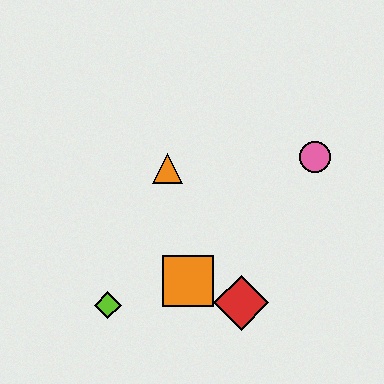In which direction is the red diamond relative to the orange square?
The red diamond is to the right of the orange square.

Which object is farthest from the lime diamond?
The pink circle is farthest from the lime diamond.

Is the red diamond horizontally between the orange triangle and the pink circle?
Yes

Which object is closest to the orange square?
The red diamond is closest to the orange square.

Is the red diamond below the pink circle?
Yes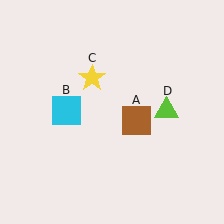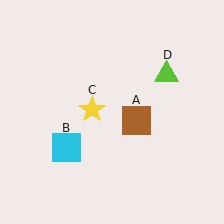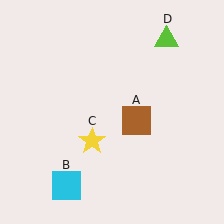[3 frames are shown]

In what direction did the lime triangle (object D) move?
The lime triangle (object D) moved up.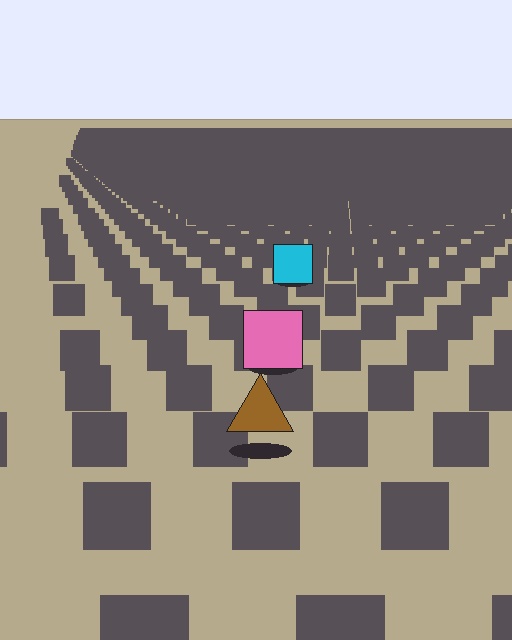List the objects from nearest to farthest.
From nearest to farthest: the brown triangle, the pink square, the cyan square.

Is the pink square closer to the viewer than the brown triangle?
No. The brown triangle is closer — you can tell from the texture gradient: the ground texture is coarser near it.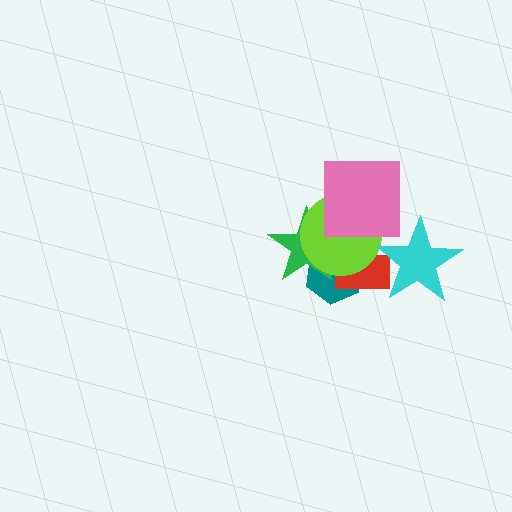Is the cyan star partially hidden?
No, no other shape covers it.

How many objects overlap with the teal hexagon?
3 objects overlap with the teal hexagon.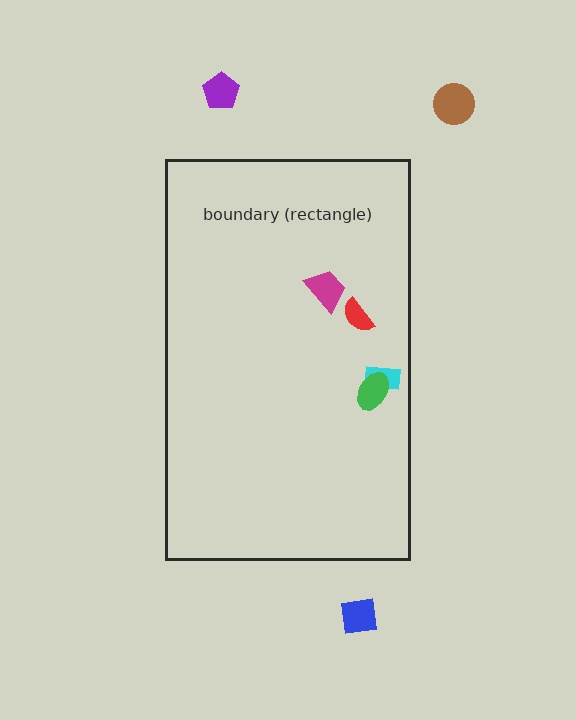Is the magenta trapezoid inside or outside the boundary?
Inside.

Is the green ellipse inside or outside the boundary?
Inside.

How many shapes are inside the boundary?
4 inside, 3 outside.